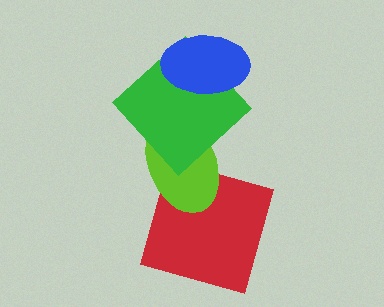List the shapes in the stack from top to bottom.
From top to bottom: the blue ellipse, the green diamond, the lime ellipse, the red square.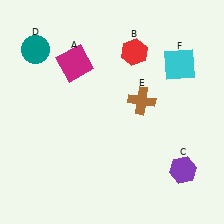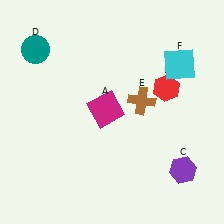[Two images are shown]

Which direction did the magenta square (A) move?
The magenta square (A) moved down.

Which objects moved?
The objects that moved are: the magenta square (A), the red hexagon (B).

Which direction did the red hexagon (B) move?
The red hexagon (B) moved down.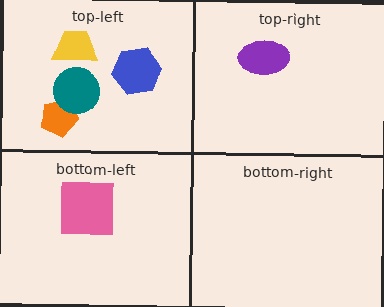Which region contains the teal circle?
The top-left region.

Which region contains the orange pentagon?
The top-left region.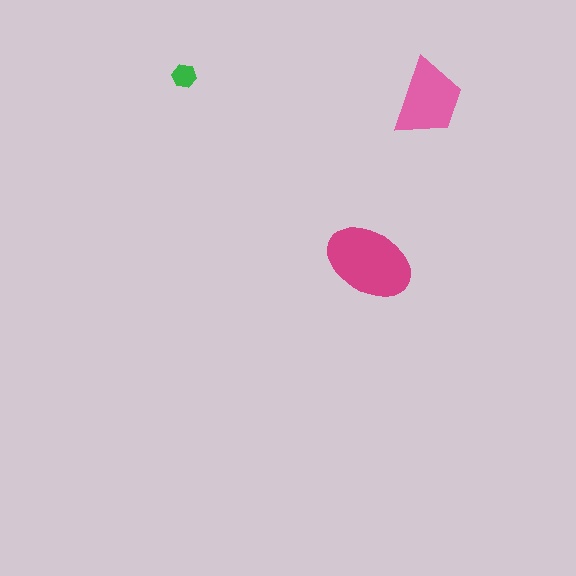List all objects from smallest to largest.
The green hexagon, the pink trapezoid, the magenta ellipse.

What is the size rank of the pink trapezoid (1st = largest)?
2nd.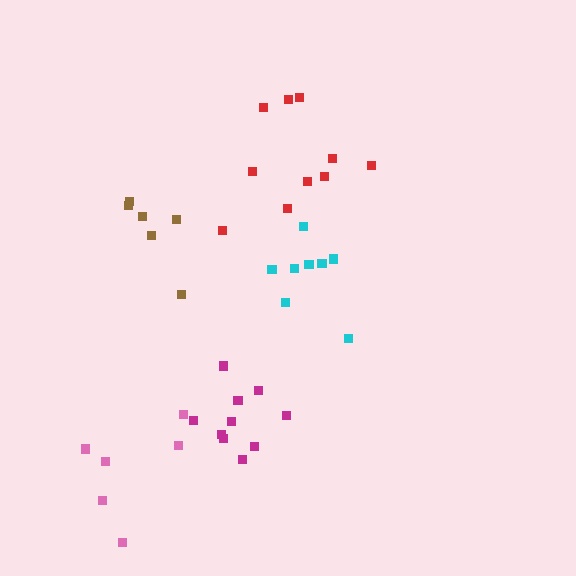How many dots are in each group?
Group 1: 10 dots, Group 2: 8 dots, Group 3: 6 dots, Group 4: 10 dots, Group 5: 6 dots (40 total).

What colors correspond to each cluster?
The clusters are colored: magenta, cyan, pink, red, brown.